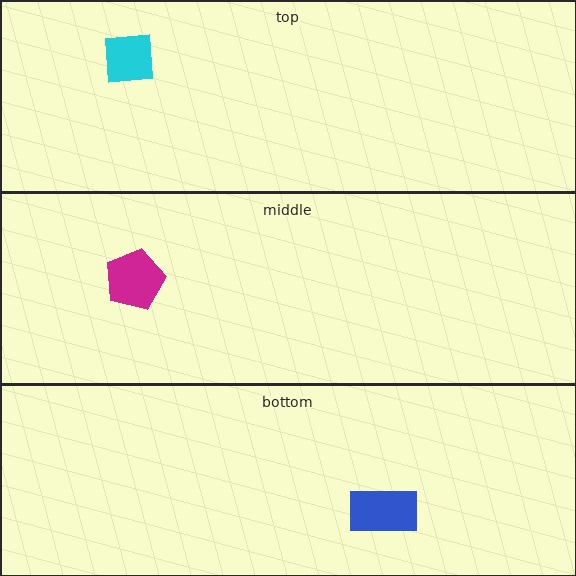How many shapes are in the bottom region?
1.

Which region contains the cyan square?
The top region.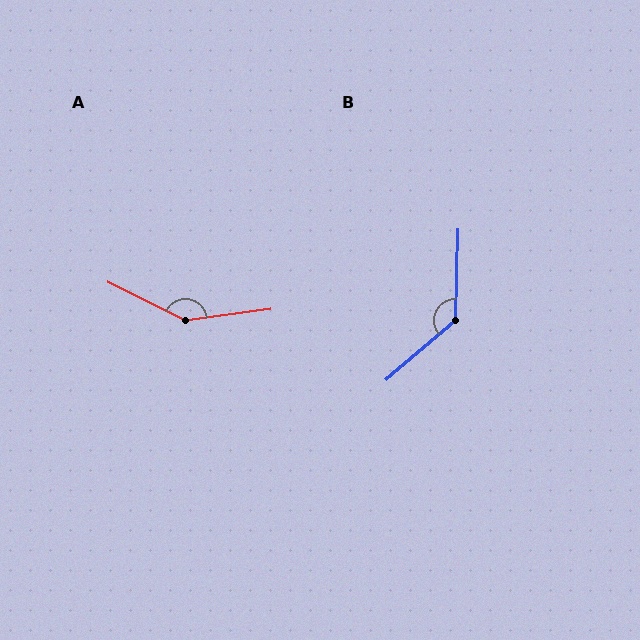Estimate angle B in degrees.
Approximately 132 degrees.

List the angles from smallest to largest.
B (132°), A (146°).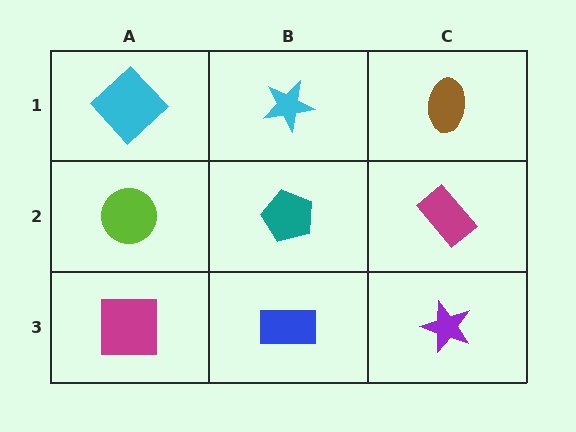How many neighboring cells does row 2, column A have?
3.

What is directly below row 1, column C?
A magenta rectangle.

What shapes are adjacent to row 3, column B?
A teal pentagon (row 2, column B), a magenta square (row 3, column A), a purple star (row 3, column C).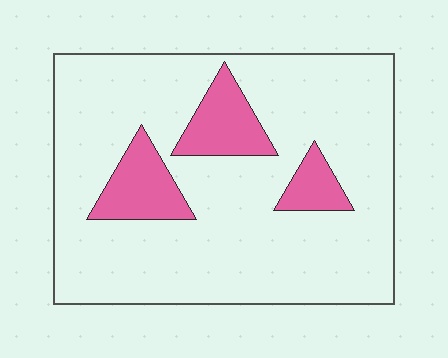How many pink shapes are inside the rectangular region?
3.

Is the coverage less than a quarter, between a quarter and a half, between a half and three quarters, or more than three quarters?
Less than a quarter.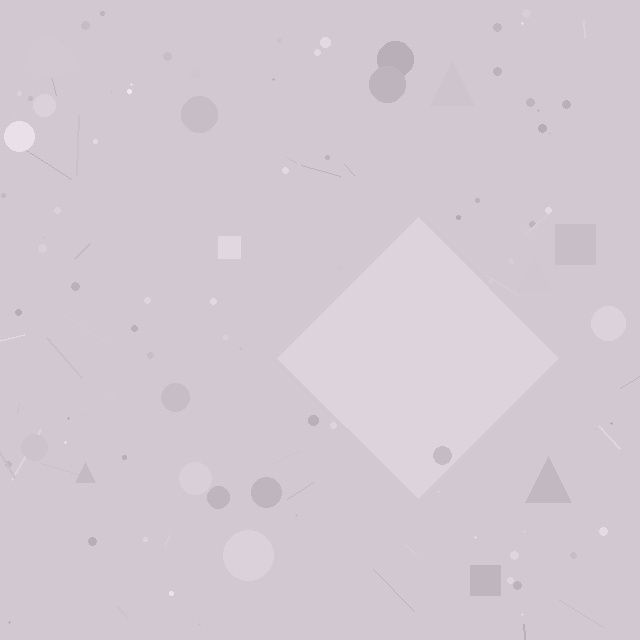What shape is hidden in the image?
A diamond is hidden in the image.